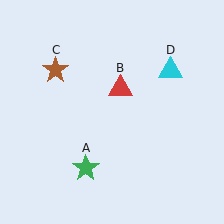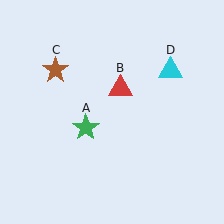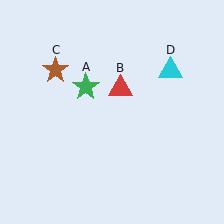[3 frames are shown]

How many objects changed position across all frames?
1 object changed position: green star (object A).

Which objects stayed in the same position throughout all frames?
Red triangle (object B) and brown star (object C) and cyan triangle (object D) remained stationary.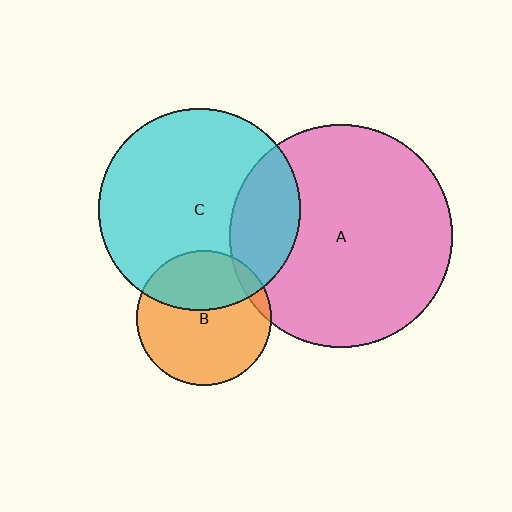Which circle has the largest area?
Circle A (pink).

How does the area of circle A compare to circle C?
Approximately 1.2 times.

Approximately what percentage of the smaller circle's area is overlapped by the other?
Approximately 25%.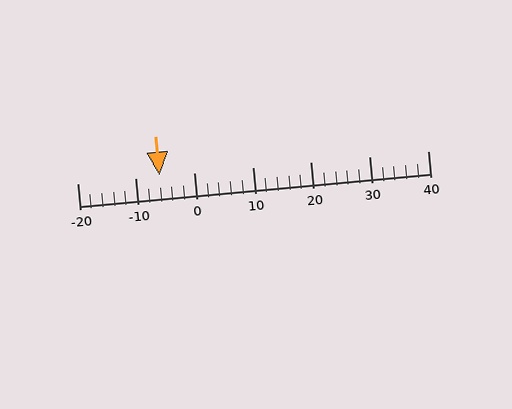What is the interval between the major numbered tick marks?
The major tick marks are spaced 10 units apart.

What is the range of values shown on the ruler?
The ruler shows values from -20 to 40.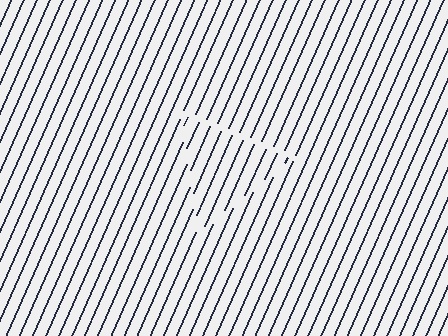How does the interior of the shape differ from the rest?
The interior of the shape contains the same grating, shifted by half a period — the contour is defined by the phase discontinuity where line-ends from the inner and outer gratings abut.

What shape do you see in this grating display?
An illusory triangle. The interior of the shape contains the same grating, shifted by half a period — the contour is defined by the phase discontinuity where line-ends from the inner and outer gratings abut.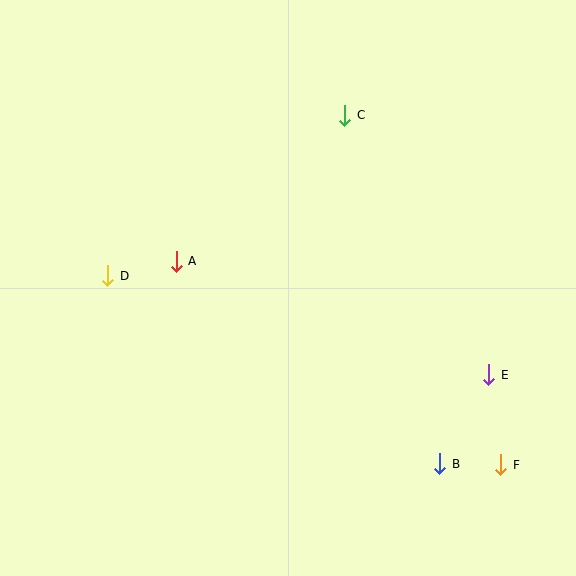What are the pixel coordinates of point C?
Point C is at (345, 115).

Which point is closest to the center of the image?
Point A at (176, 261) is closest to the center.